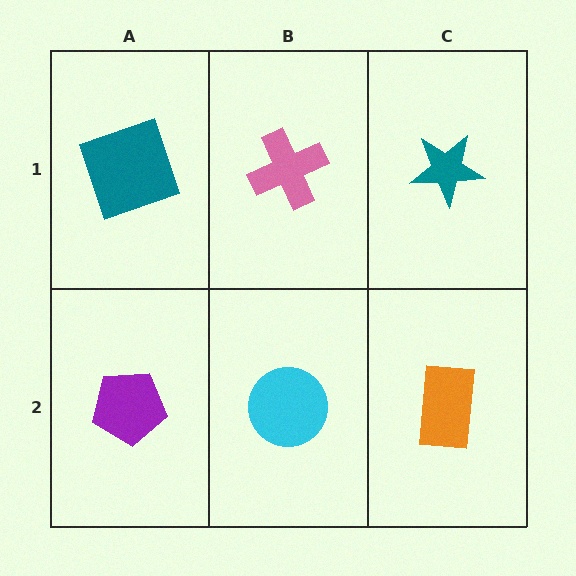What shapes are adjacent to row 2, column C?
A teal star (row 1, column C), a cyan circle (row 2, column B).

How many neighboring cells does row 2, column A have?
2.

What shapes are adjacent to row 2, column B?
A pink cross (row 1, column B), a purple pentagon (row 2, column A), an orange rectangle (row 2, column C).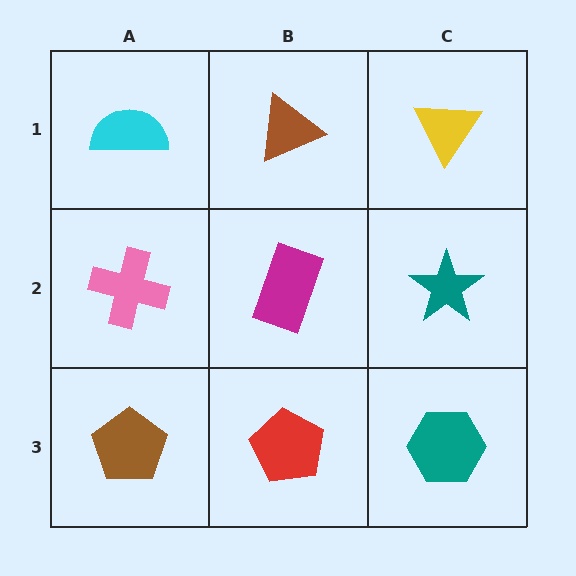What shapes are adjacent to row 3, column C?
A teal star (row 2, column C), a red pentagon (row 3, column B).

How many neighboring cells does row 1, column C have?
2.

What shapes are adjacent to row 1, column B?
A magenta rectangle (row 2, column B), a cyan semicircle (row 1, column A), a yellow triangle (row 1, column C).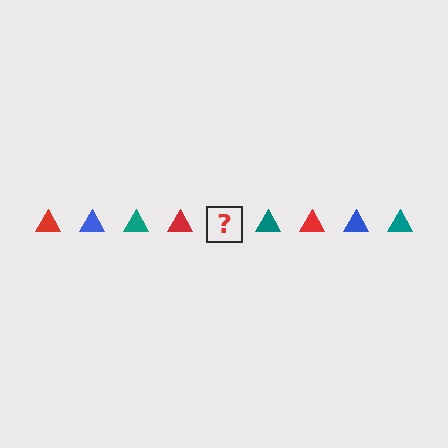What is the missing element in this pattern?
The missing element is a blue triangle.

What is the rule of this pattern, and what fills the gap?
The rule is that the pattern cycles through red, blue, teal triangles. The gap should be filled with a blue triangle.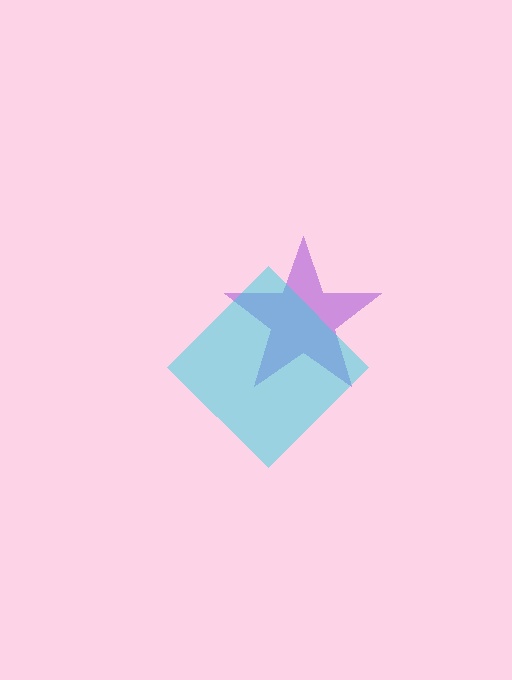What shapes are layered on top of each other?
The layered shapes are: a purple star, a cyan diamond.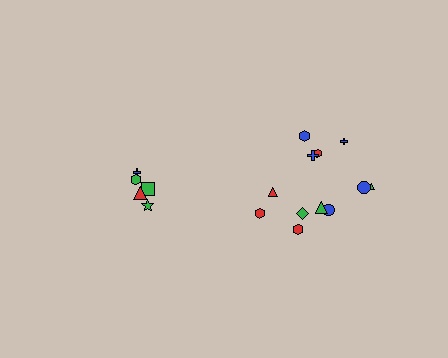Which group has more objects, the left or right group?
The right group.